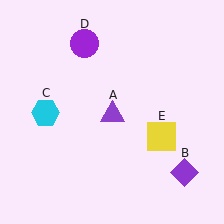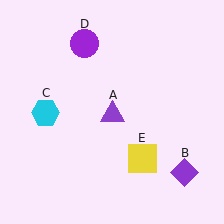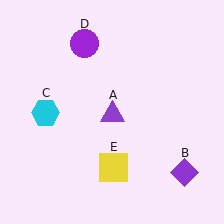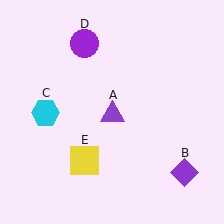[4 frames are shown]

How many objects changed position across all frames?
1 object changed position: yellow square (object E).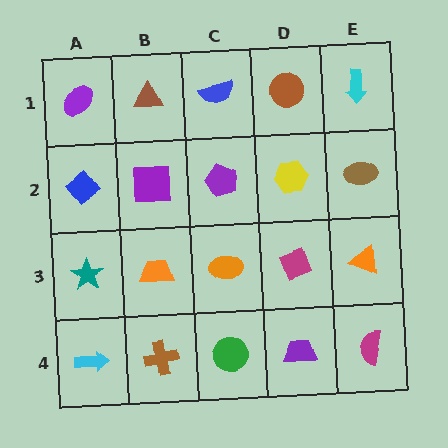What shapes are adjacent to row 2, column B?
A brown triangle (row 1, column B), an orange trapezoid (row 3, column B), a blue diamond (row 2, column A), a purple pentagon (row 2, column C).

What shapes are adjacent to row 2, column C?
A blue semicircle (row 1, column C), an orange ellipse (row 3, column C), a purple square (row 2, column B), a yellow hexagon (row 2, column D).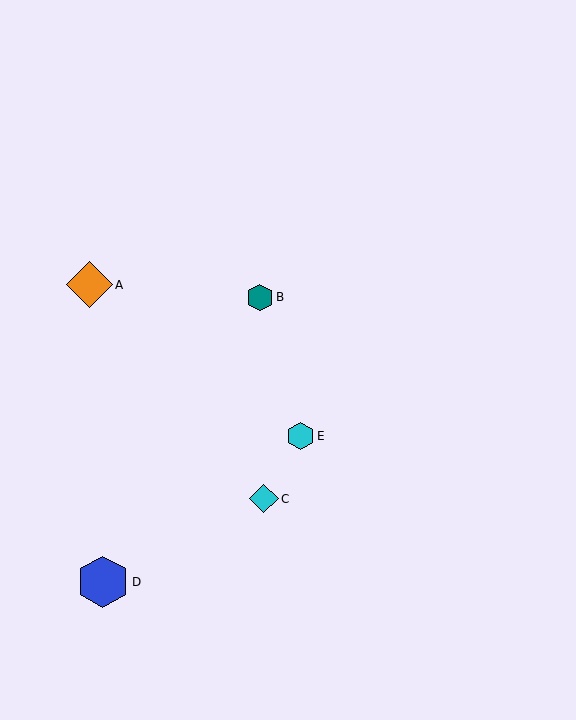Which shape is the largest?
The blue hexagon (labeled D) is the largest.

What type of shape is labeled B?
Shape B is a teal hexagon.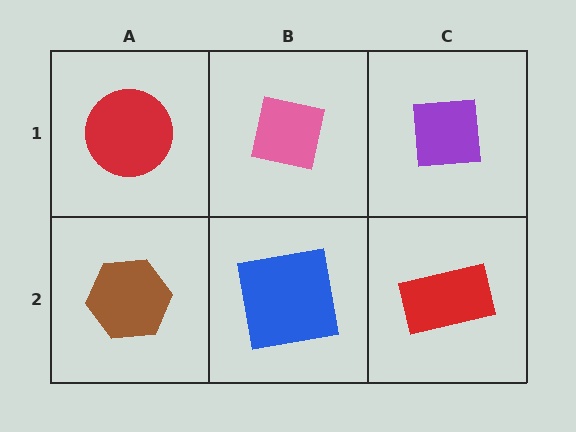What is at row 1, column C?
A purple square.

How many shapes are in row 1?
3 shapes.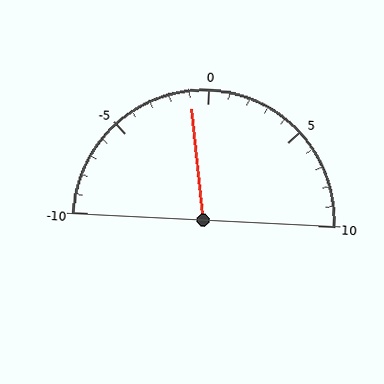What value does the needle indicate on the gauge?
The needle indicates approximately -1.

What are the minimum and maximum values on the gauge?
The gauge ranges from -10 to 10.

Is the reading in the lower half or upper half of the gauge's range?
The reading is in the lower half of the range (-10 to 10).